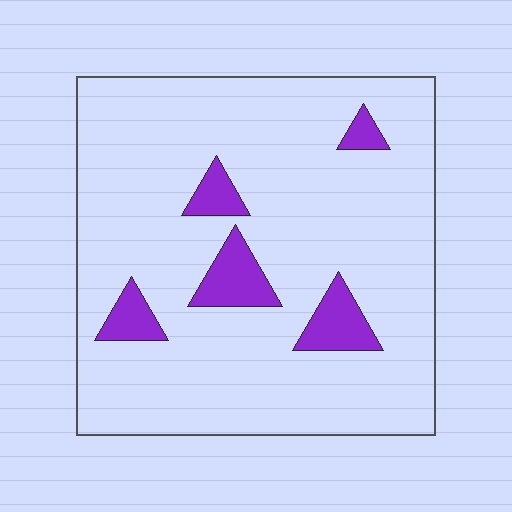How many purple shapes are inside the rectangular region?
5.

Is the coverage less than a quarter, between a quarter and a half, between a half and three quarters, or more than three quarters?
Less than a quarter.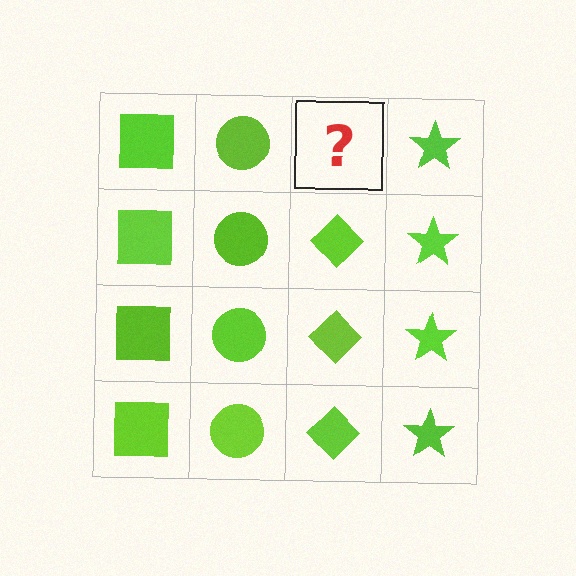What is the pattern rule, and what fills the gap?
The rule is that each column has a consistent shape. The gap should be filled with a lime diamond.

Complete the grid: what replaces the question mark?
The question mark should be replaced with a lime diamond.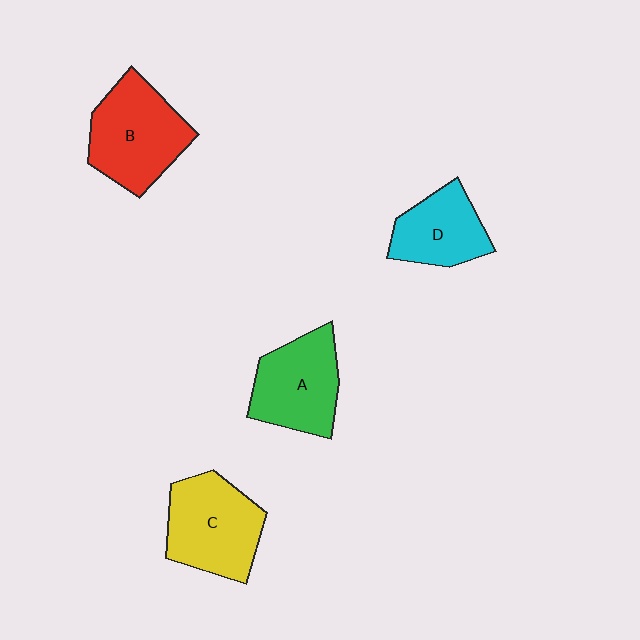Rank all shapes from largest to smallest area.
From largest to smallest: B (red), C (yellow), A (green), D (cyan).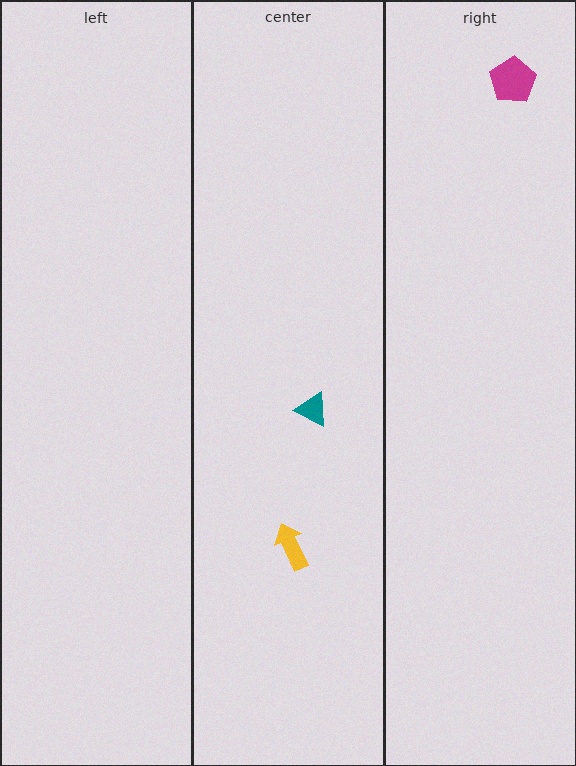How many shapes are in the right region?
1.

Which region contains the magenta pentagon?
The right region.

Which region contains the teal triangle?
The center region.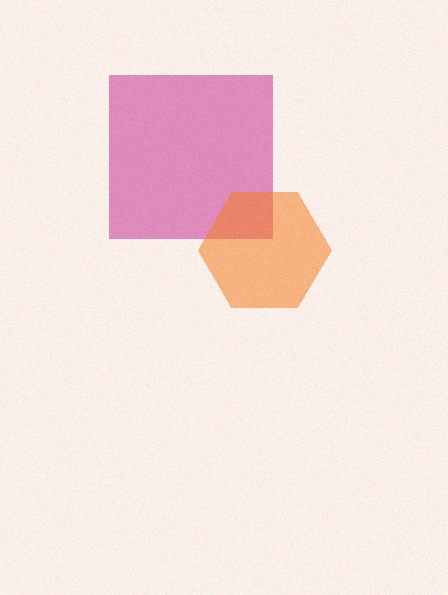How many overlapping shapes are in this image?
There are 2 overlapping shapes in the image.